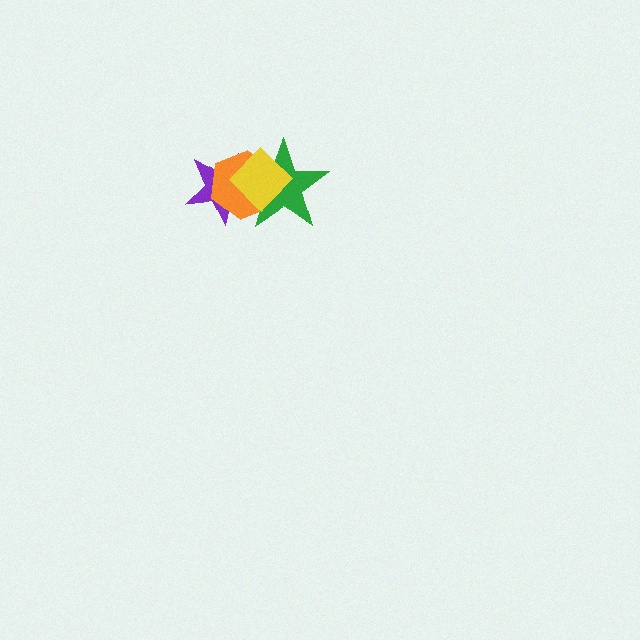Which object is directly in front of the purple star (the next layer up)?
The orange hexagon is directly in front of the purple star.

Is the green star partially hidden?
Yes, it is partially covered by another shape.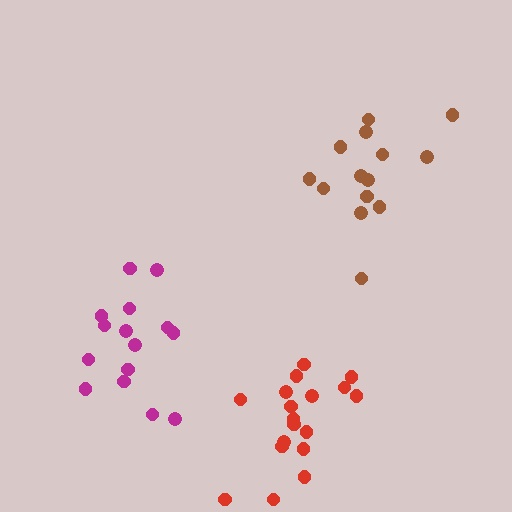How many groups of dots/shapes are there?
There are 3 groups.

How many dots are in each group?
Group 1: 15 dots, Group 2: 18 dots, Group 3: 14 dots (47 total).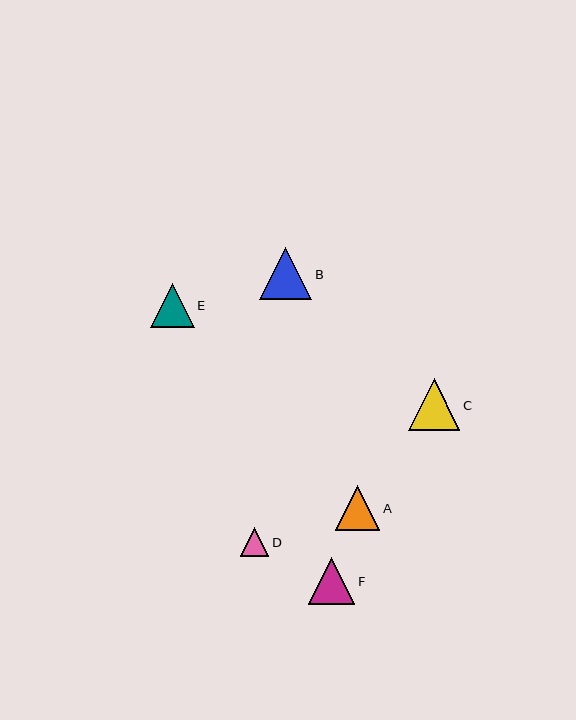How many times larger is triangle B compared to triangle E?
Triangle B is approximately 1.2 times the size of triangle E.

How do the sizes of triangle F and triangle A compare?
Triangle F and triangle A are approximately the same size.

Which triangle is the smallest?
Triangle D is the smallest with a size of approximately 28 pixels.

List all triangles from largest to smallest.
From largest to smallest: B, C, F, A, E, D.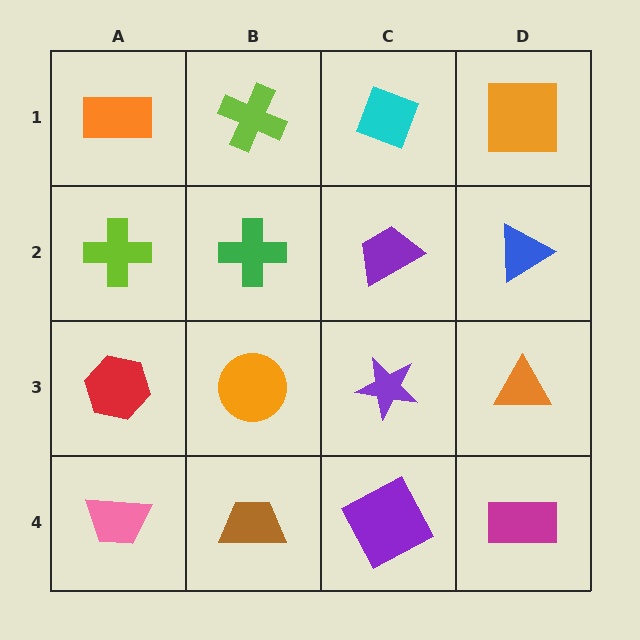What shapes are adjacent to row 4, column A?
A red hexagon (row 3, column A), a brown trapezoid (row 4, column B).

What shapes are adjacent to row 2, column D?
An orange square (row 1, column D), an orange triangle (row 3, column D), a purple trapezoid (row 2, column C).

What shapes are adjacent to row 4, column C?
A purple star (row 3, column C), a brown trapezoid (row 4, column B), a magenta rectangle (row 4, column D).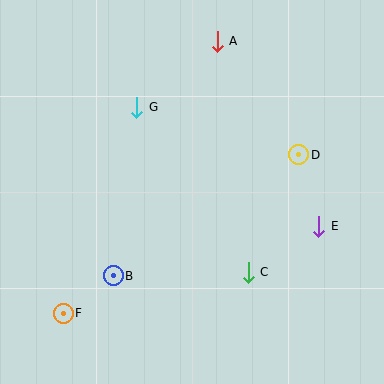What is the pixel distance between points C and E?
The distance between C and E is 84 pixels.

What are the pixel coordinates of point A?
Point A is at (217, 41).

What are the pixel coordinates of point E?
Point E is at (319, 226).